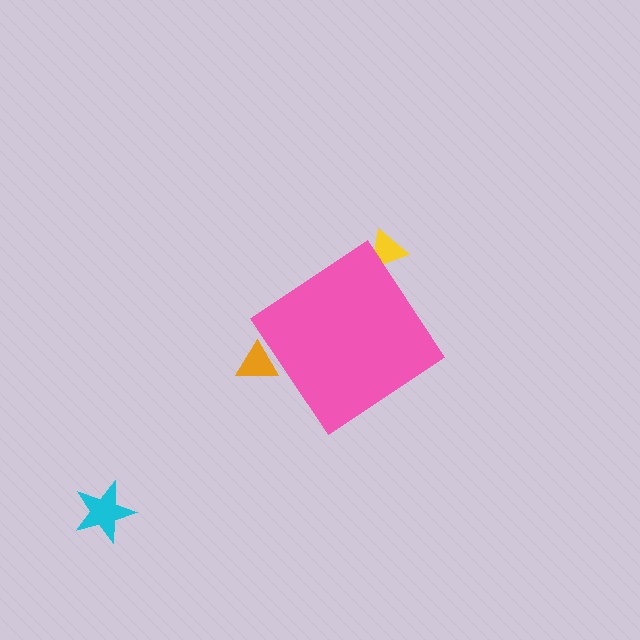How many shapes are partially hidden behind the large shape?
2 shapes are partially hidden.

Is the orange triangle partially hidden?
Yes, the orange triangle is partially hidden behind the pink diamond.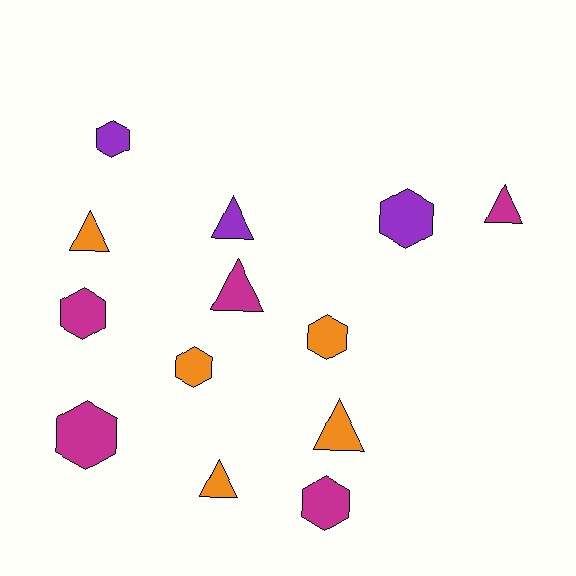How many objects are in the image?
There are 13 objects.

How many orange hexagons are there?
There are 2 orange hexagons.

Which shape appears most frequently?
Hexagon, with 7 objects.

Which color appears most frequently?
Orange, with 5 objects.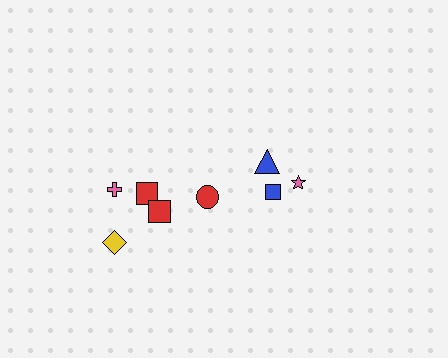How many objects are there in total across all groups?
There are 9 objects.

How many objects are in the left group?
There are 6 objects.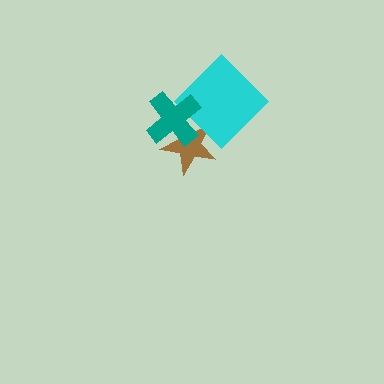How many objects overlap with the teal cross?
2 objects overlap with the teal cross.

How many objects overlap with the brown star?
2 objects overlap with the brown star.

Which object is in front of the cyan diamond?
The teal cross is in front of the cyan diamond.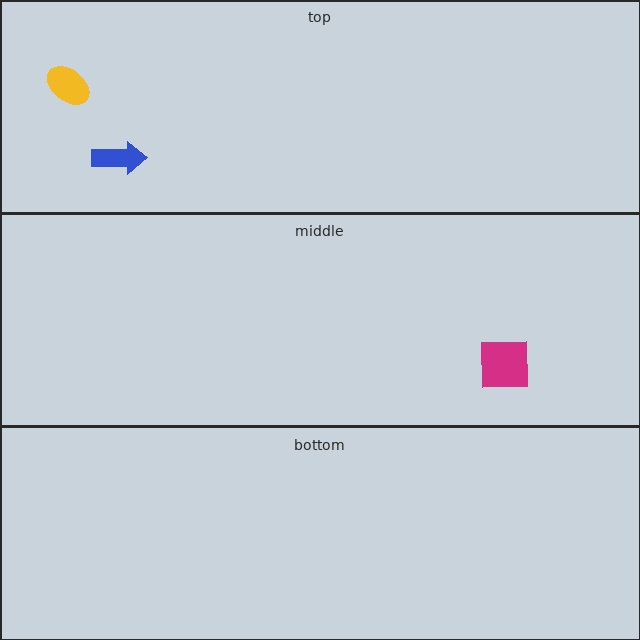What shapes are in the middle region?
The magenta square.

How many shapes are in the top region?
2.